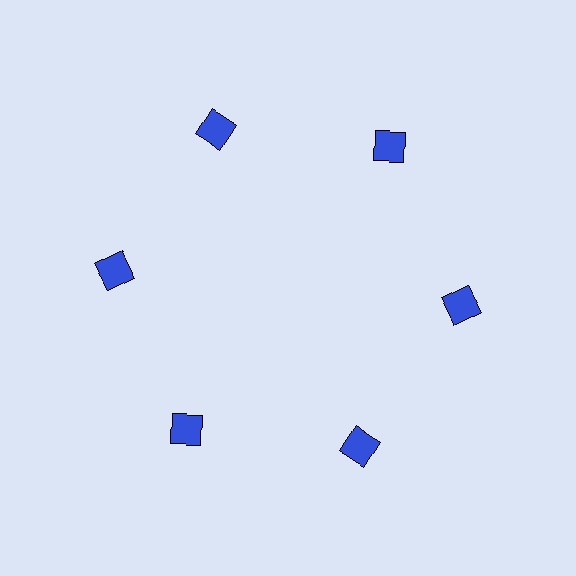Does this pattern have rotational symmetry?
Yes, this pattern has 6-fold rotational symmetry. It looks the same after rotating 60 degrees around the center.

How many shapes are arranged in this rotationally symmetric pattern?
There are 6 shapes, arranged in 6 groups of 1.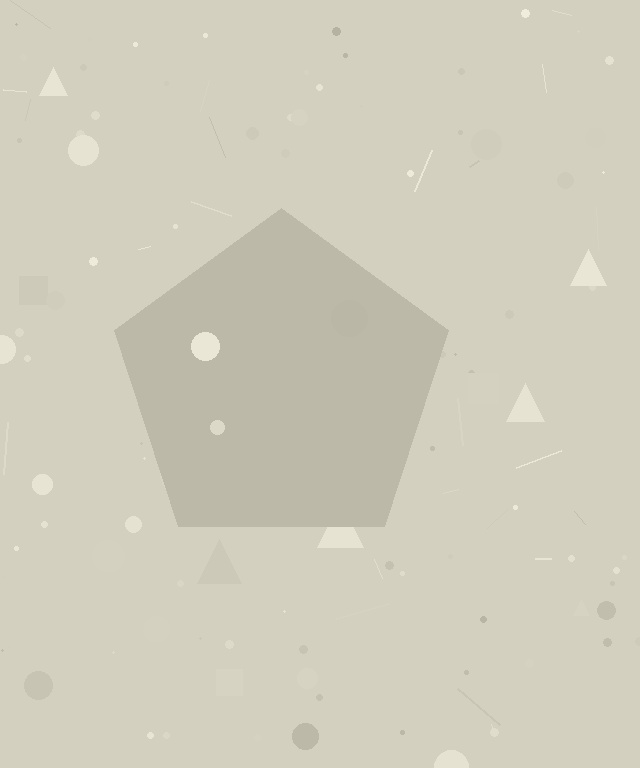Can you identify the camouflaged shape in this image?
The camouflaged shape is a pentagon.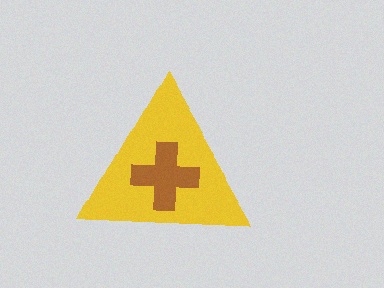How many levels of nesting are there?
2.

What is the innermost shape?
The brown cross.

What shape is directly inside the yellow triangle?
The brown cross.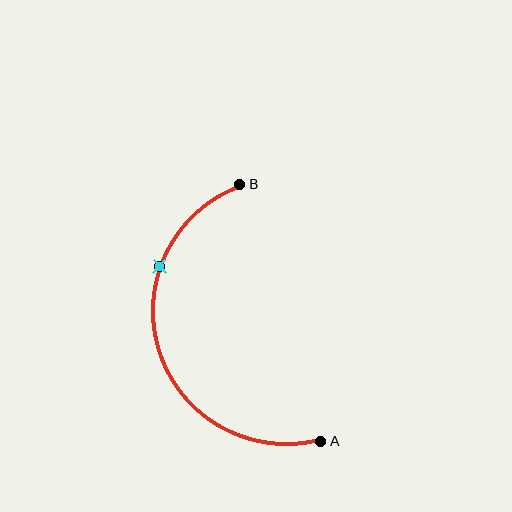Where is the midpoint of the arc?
The arc midpoint is the point on the curve farthest from the straight line joining A and B. It sits to the left of that line.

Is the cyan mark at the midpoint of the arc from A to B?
No. The cyan mark lies on the arc but is closer to endpoint B. The arc midpoint would be at the point on the curve equidistant along the arc from both A and B.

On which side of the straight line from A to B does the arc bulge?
The arc bulges to the left of the straight line connecting A and B.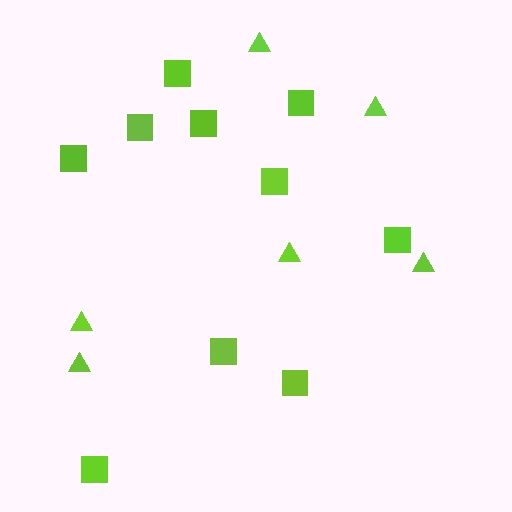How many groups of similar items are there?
There are 2 groups: one group of triangles (6) and one group of squares (10).